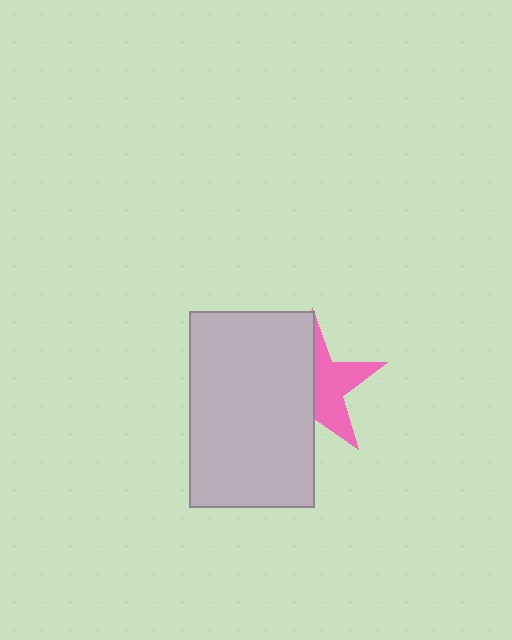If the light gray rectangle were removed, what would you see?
You would see the complete pink star.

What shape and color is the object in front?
The object in front is a light gray rectangle.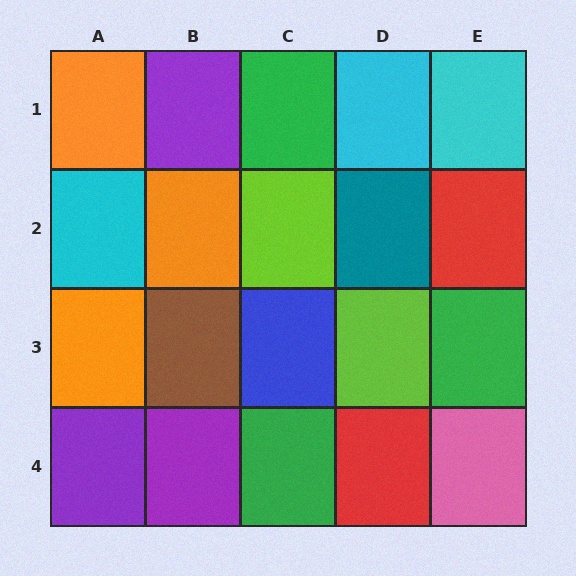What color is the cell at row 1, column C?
Green.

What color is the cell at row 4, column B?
Purple.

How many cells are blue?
1 cell is blue.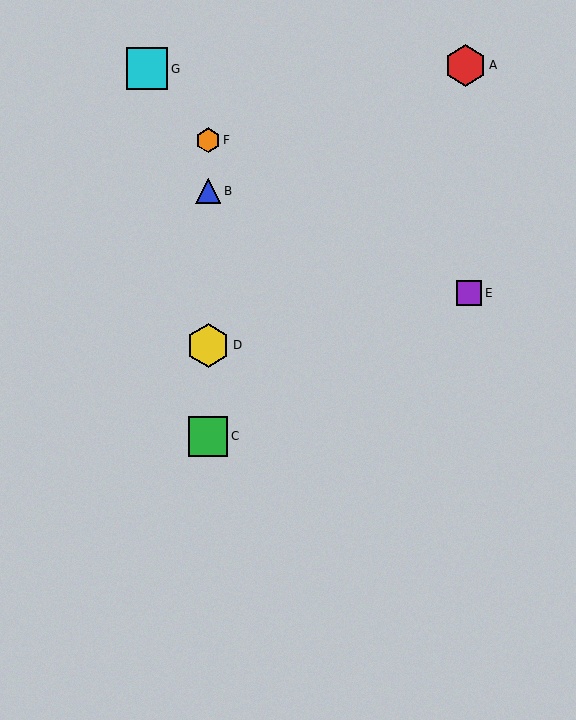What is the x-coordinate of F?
Object F is at x≈208.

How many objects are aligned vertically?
4 objects (B, C, D, F) are aligned vertically.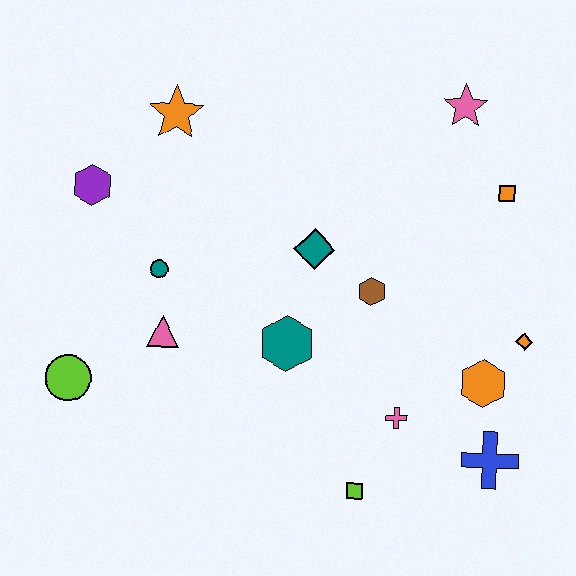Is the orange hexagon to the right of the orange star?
Yes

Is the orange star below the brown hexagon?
No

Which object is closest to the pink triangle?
The teal circle is closest to the pink triangle.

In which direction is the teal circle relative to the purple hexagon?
The teal circle is below the purple hexagon.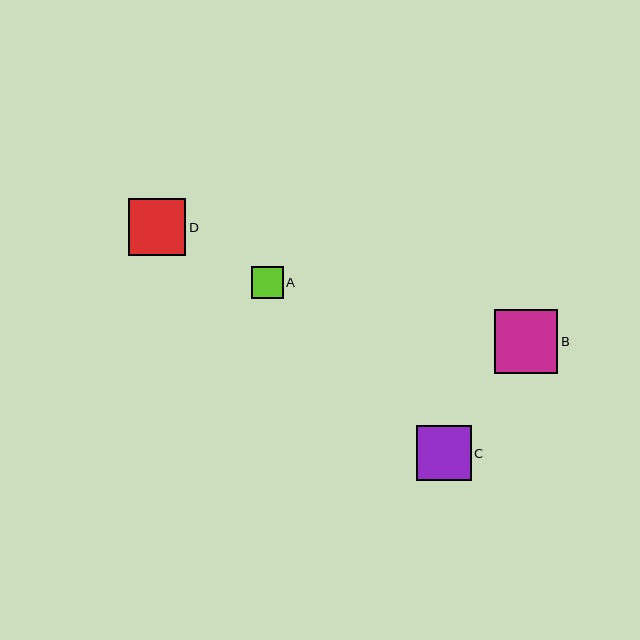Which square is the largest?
Square B is the largest with a size of approximately 64 pixels.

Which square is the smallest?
Square A is the smallest with a size of approximately 32 pixels.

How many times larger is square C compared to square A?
Square C is approximately 1.7 times the size of square A.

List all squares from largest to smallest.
From largest to smallest: B, D, C, A.